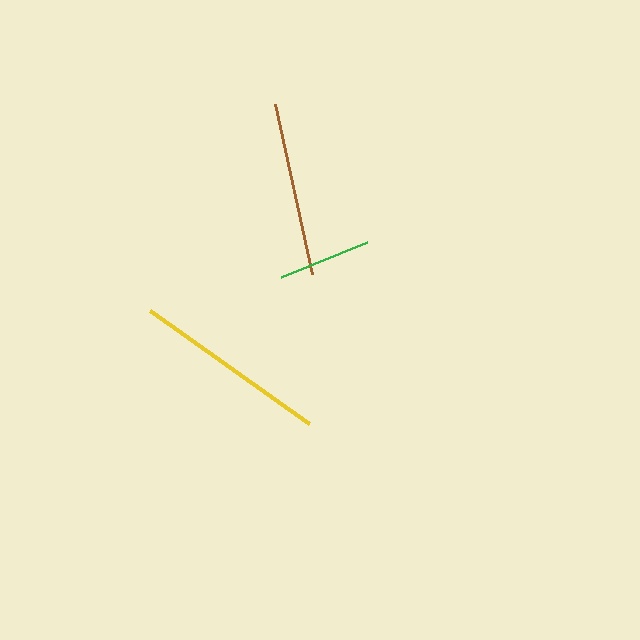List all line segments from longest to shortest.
From longest to shortest: yellow, brown, green.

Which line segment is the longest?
The yellow line is the longest at approximately 195 pixels.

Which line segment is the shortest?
The green line is the shortest at approximately 92 pixels.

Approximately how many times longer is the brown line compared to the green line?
The brown line is approximately 1.9 times the length of the green line.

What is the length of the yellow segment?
The yellow segment is approximately 195 pixels long.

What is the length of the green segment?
The green segment is approximately 92 pixels long.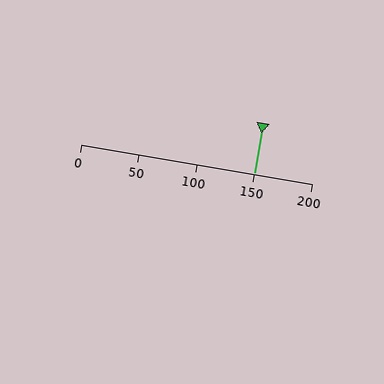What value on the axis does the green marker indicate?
The marker indicates approximately 150.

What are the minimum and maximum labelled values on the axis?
The axis runs from 0 to 200.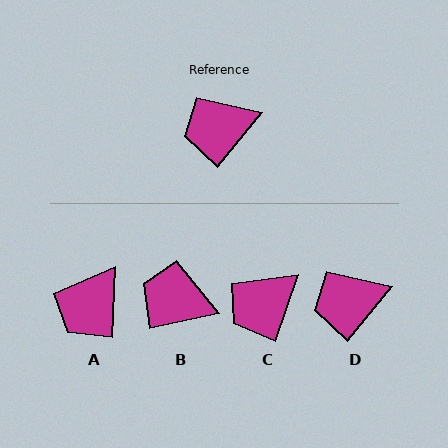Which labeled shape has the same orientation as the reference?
D.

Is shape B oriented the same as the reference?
No, it is off by about 38 degrees.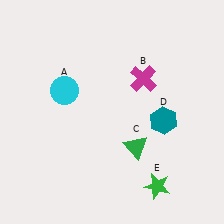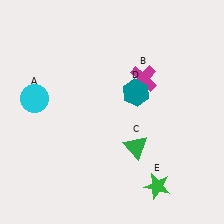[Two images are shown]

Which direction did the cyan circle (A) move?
The cyan circle (A) moved left.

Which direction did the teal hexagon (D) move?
The teal hexagon (D) moved left.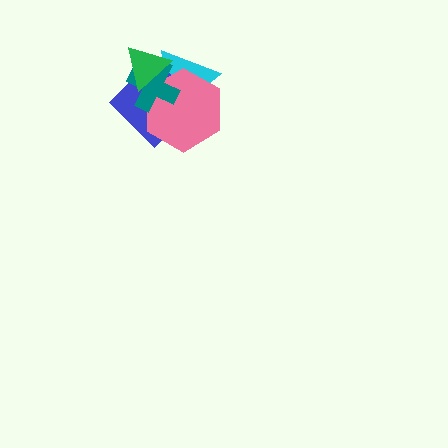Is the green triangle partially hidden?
No, no other shape covers it.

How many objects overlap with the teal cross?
4 objects overlap with the teal cross.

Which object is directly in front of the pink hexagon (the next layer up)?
The teal cross is directly in front of the pink hexagon.